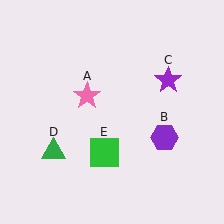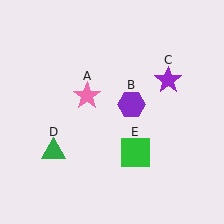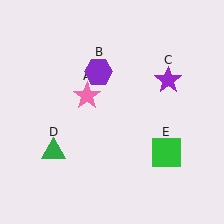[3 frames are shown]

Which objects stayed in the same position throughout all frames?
Pink star (object A) and purple star (object C) and green triangle (object D) remained stationary.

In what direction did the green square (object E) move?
The green square (object E) moved right.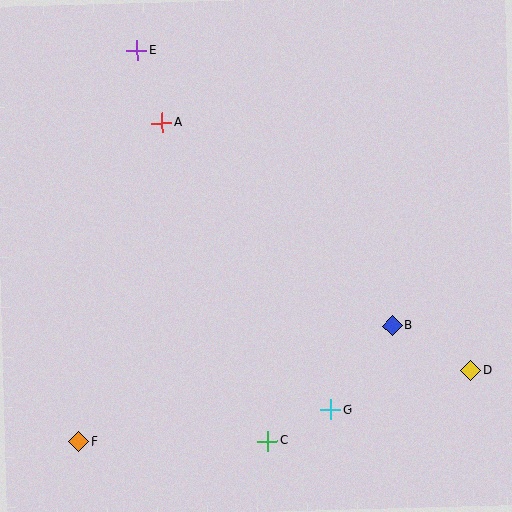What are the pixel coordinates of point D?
Point D is at (471, 371).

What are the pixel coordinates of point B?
Point B is at (392, 326).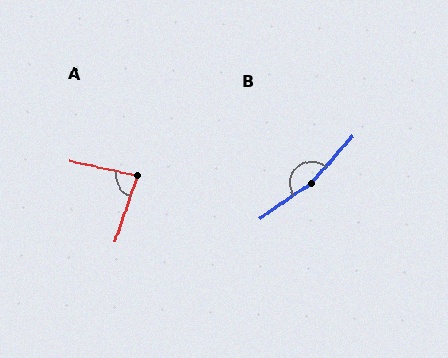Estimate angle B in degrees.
Approximately 167 degrees.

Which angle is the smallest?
A, at approximately 83 degrees.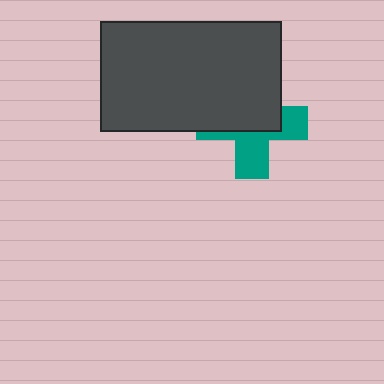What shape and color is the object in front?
The object in front is a dark gray rectangle.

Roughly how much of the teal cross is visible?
About half of it is visible (roughly 45%).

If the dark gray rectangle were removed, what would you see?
You would see the complete teal cross.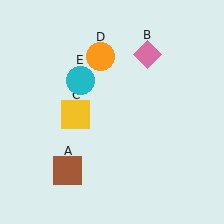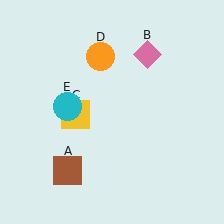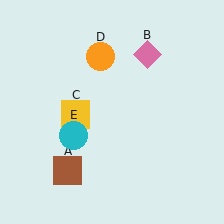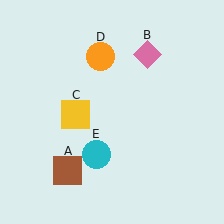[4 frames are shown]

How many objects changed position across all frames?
1 object changed position: cyan circle (object E).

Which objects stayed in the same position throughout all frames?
Brown square (object A) and pink diamond (object B) and yellow square (object C) and orange circle (object D) remained stationary.